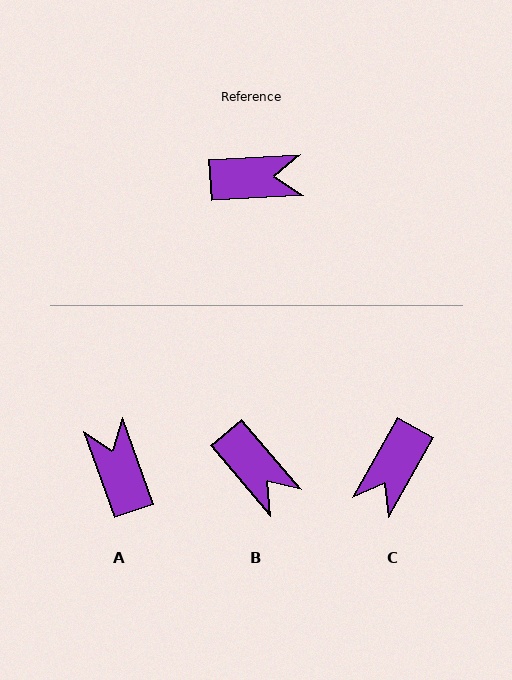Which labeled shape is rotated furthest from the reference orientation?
C, about 122 degrees away.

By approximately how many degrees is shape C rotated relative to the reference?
Approximately 122 degrees clockwise.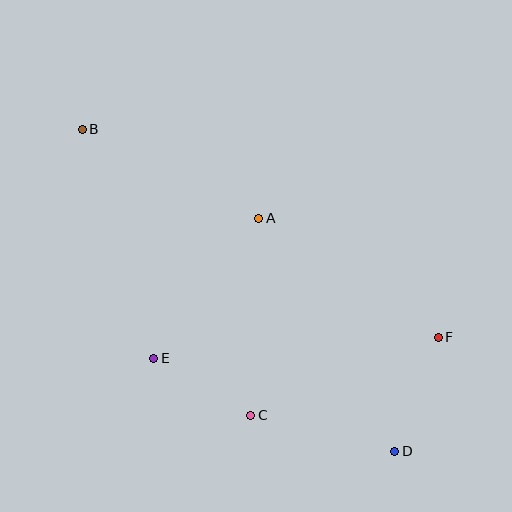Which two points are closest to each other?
Points C and E are closest to each other.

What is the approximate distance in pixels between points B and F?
The distance between B and F is approximately 412 pixels.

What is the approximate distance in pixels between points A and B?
The distance between A and B is approximately 197 pixels.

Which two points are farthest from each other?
Points B and D are farthest from each other.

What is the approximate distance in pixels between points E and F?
The distance between E and F is approximately 285 pixels.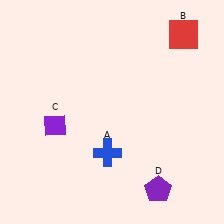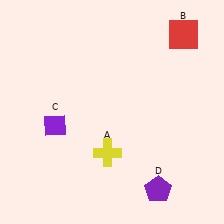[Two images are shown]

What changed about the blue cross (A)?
In Image 1, A is blue. In Image 2, it changed to yellow.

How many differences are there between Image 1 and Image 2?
There is 1 difference between the two images.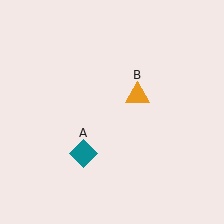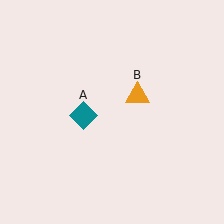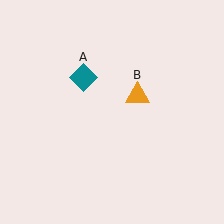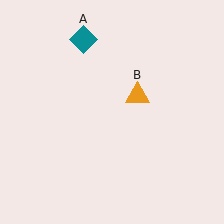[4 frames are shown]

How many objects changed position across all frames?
1 object changed position: teal diamond (object A).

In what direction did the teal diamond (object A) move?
The teal diamond (object A) moved up.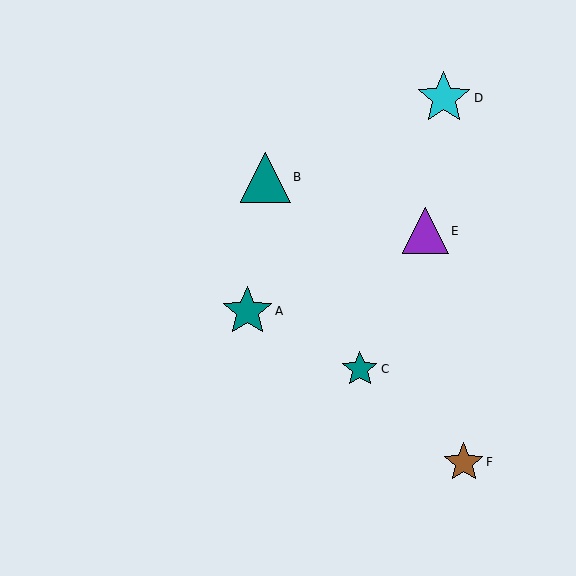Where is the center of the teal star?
The center of the teal star is at (247, 311).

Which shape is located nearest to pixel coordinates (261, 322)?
The teal star (labeled A) at (247, 311) is nearest to that location.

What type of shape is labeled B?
Shape B is a teal triangle.